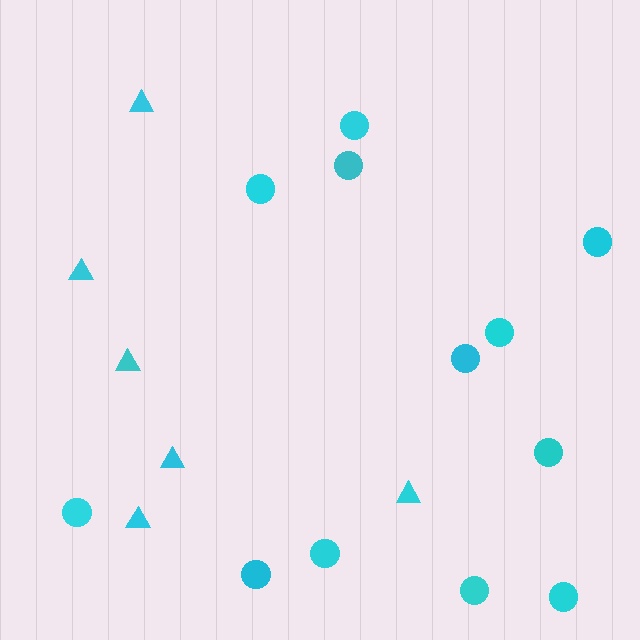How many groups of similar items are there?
There are 2 groups: one group of triangles (6) and one group of circles (12).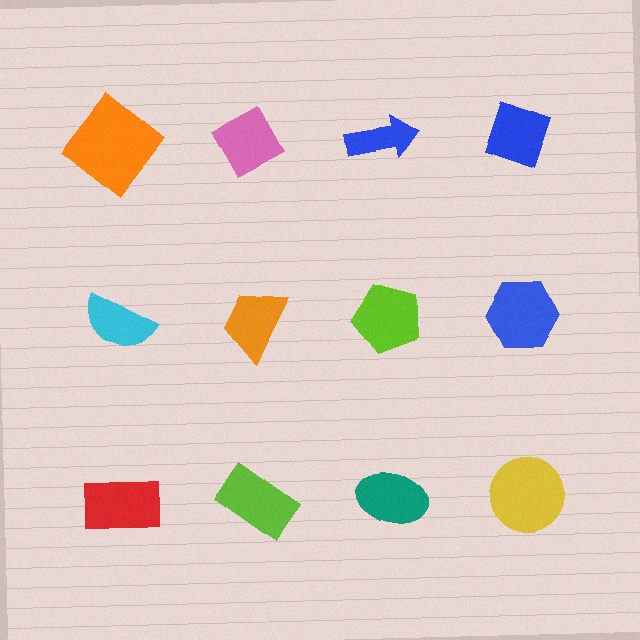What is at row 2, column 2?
An orange trapezoid.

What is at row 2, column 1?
A cyan semicircle.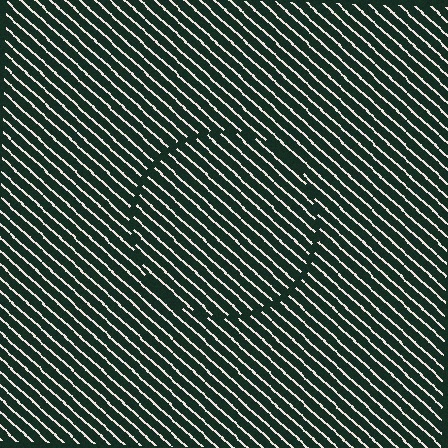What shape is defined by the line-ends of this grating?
An illusory circle. The interior of the shape contains the same grating, shifted by half a period — the contour is defined by the phase discontinuity where line-ends from the inner and outer gratings abut.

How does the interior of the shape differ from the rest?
The interior of the shape contains the same grating, shifted by half a period — the contour is defined by the phase discontinuity where line-ends from the inner and outer gratings abut.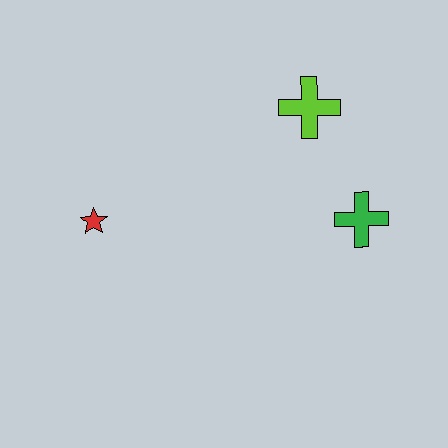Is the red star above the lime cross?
No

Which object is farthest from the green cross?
The red star is farthest from the green cross.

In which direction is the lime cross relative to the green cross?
The lime cross is above the green cross.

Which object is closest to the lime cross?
The green cross is closest to the lime cross.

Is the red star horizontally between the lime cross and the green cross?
No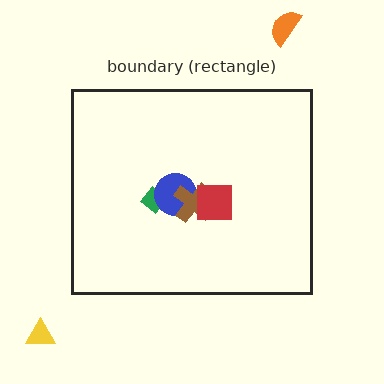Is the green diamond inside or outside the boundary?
Inside.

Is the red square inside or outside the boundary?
Inside.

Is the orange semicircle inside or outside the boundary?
Outside.